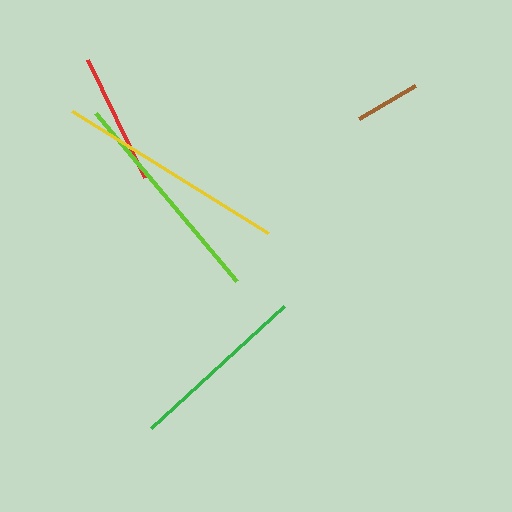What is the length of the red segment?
The red segment is approximately 131 pixels long.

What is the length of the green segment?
The green segment is approximately 180 pixels long.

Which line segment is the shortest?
The brown line is the shortest at approximately 64 pixels.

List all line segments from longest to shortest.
From longest to shortest: yellow, lime, green, red, brown.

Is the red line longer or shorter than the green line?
The green line is longer than the red line.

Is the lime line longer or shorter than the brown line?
The lime line is longer than the brown line.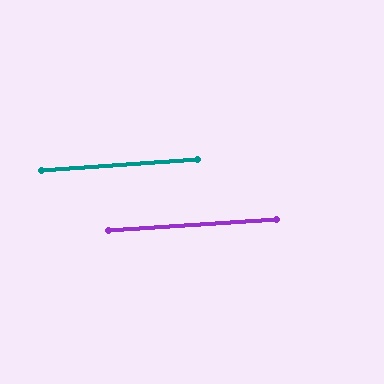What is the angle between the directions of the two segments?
Approximately 0 degrees.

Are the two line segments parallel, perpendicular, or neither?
Parallel — their directions differ by only 0.1°.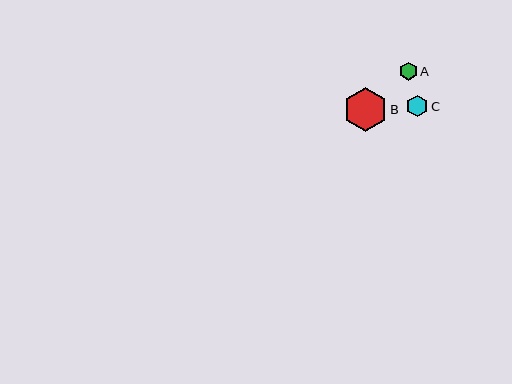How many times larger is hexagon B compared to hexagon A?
Hexagon B is approximately 2.4 times the size of hexagon A.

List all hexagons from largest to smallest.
From largest to smallest: B, C, A.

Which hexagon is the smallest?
Hexagon A is the smallest with a size of approximately 18 pixels.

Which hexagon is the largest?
Hexagon B is the largest with a size of approximately 44 pixels.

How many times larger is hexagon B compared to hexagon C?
Hexagon B is approximately 2.0 times the size of hexagon C.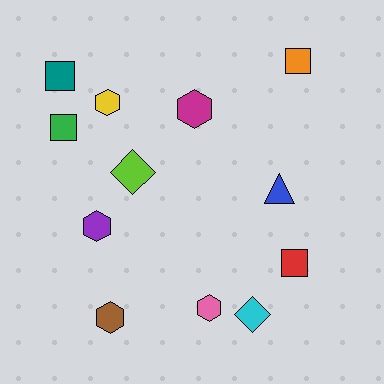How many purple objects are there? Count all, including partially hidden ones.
There is 1 purple object.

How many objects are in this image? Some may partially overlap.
There are 12 objects.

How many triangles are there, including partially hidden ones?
There is 1 triangle.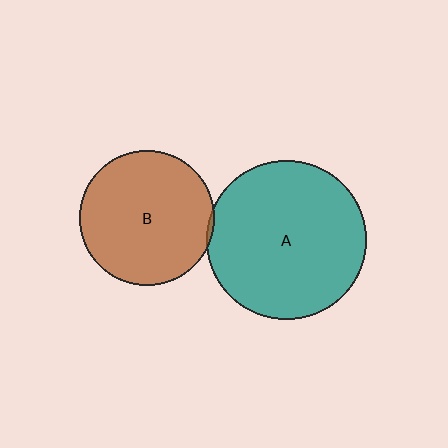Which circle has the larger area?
Circle A (teal).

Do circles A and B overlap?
Yes.